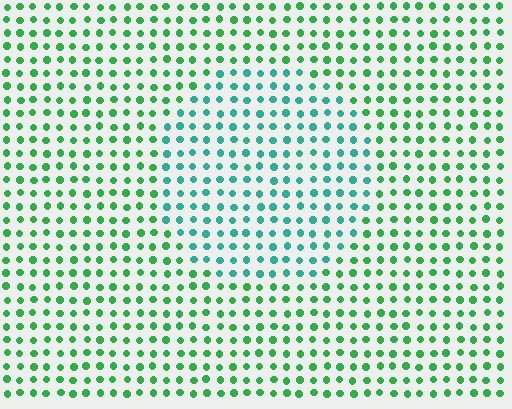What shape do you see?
I see a circle.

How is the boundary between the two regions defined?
The boundary is defined purely by a slight shift in hue (about 37 degrees). Spacing, size, and orientation are identical on both sides.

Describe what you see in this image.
The image is filled with small green elements in a uniform arrangement. A circle-shaped region is visible where the elements are tinted to a slightly different hue, forming a subtle color boundary.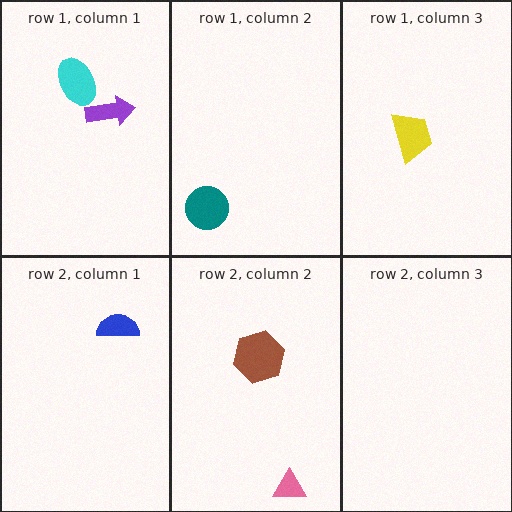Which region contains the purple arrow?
The row 1, column 1 region.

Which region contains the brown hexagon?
The row 2, column 2 region.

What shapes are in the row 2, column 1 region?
The blue semicircle.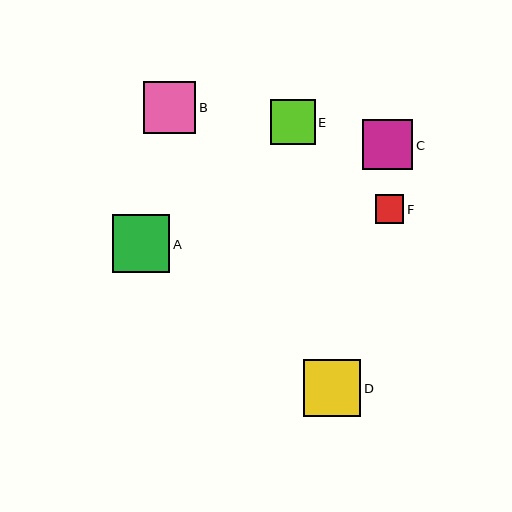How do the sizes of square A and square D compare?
Square A and square D are approximately the same size.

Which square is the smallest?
Square F is the smallest with a size of approximately 29 pixels.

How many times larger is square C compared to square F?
Square C is approximately 1.7 times the size of square F.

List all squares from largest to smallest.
From largest to smallest: A, D, B, C, E, F.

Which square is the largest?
Square A is the largest with a size of approximately 58 pixels.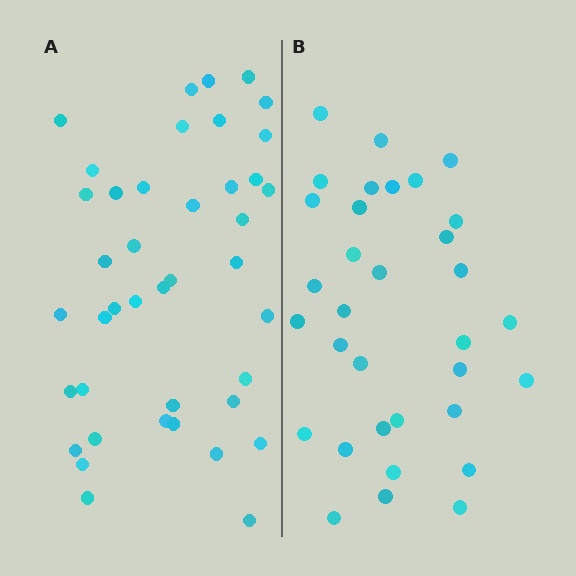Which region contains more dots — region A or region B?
Region A (the left region) has more dots.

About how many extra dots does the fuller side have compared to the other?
Region A has roughly 8 or so more dots than region B.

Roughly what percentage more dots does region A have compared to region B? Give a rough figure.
About 25% more.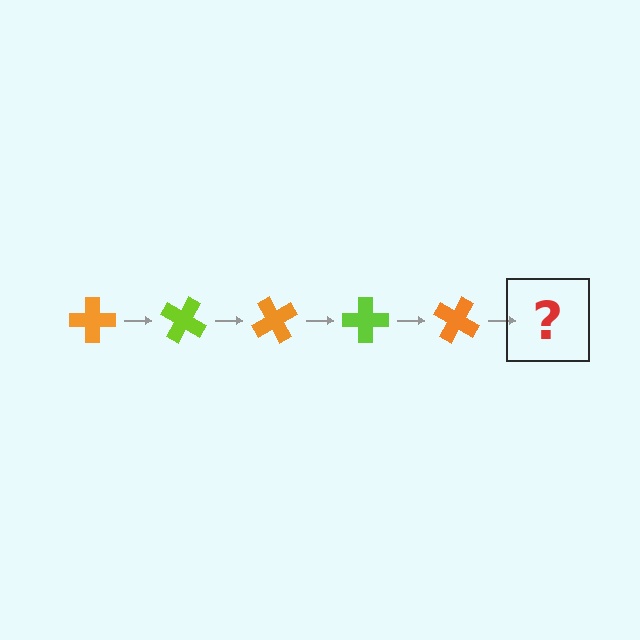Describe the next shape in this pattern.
It should be a lime cross, rotated 150 degrees from the start.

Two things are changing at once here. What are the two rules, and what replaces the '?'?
The two rules are that it rotates 30 degrees each step and the color cycles through orange and lime. The '?' should be a lime cross, rotated 150 degrees from the start.